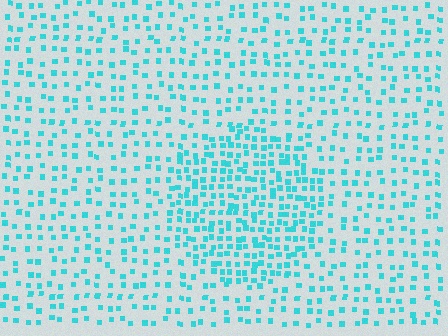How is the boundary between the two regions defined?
The boundary is defined by a change in element density (approximately 2.0x ratio). All elements are the same color, size, and shape.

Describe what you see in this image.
The image contains small cyan elements arranged at two different densities. A circle-shaped region is visible where the elements are more densely packed than the surrounding area.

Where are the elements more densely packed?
The elements are more densely packed inside the circle boundary.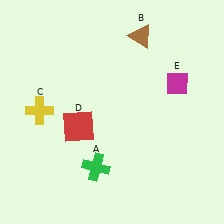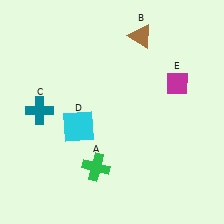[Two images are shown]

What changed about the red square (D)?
In Image 1, D is red. In Image 2, it changed to cyan.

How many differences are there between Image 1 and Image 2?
There are 2 differences between the two images.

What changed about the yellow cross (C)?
In Image 1, C is yellow. In Image 2, it changed to teal.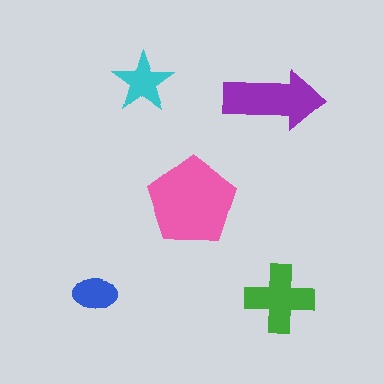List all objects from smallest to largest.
The blue ellipse, the cyan star, the green cross, the purple arrow, the pink pentagon.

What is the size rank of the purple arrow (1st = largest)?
2nd.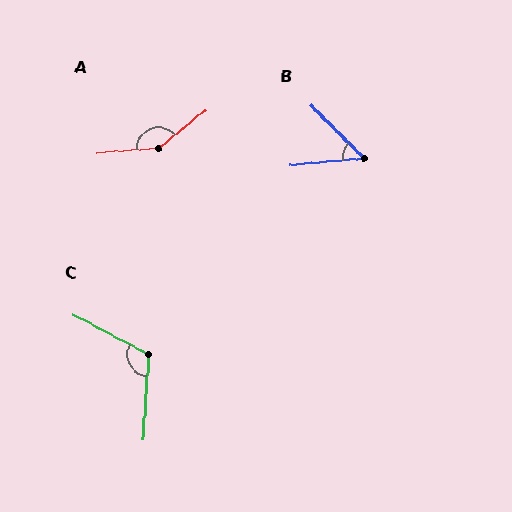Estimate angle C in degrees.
Approximately 114 degrees.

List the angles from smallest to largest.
B (50°), C (114°), A (145°).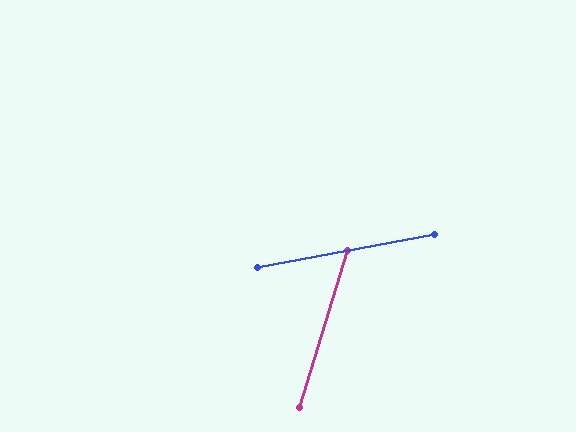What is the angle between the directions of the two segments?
Approximately 62 degrees.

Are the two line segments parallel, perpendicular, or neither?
Neither parallel nor perpendicular — they differ by about 62°.